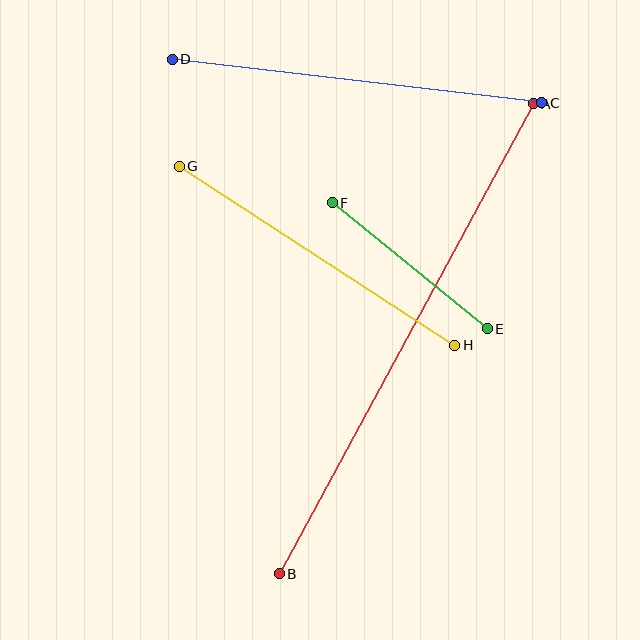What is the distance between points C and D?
The distance is approximately 372 pixels.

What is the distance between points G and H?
The distance is approximately 329 pixels.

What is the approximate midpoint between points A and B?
The midpoint is at approximately (406, 339) pixels.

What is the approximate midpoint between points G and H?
The midpoint is at approximately (317, 256) pixels.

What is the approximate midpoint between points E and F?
The midpoint is at approximately (410, 266) pixels.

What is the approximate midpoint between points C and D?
The midpoint is at approximately (357, 81) pixels.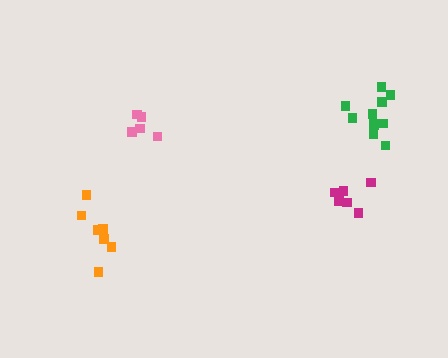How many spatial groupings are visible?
There are 4 spatial groupings.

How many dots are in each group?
Group 1: 6 dots, Group 2: 8 dots, Group 3: 5 dots, Group 4: 11 dots (30 total).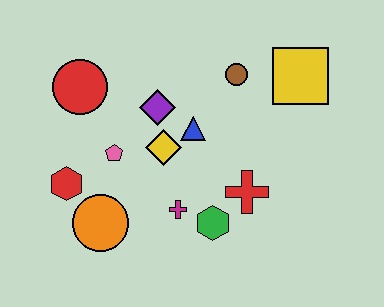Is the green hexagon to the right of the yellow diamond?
Yes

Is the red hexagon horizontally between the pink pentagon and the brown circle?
No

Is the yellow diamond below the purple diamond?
Yes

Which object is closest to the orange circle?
The red hexagon is closest to the orange circle.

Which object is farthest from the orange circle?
The yellow square is farthest from the orange circle.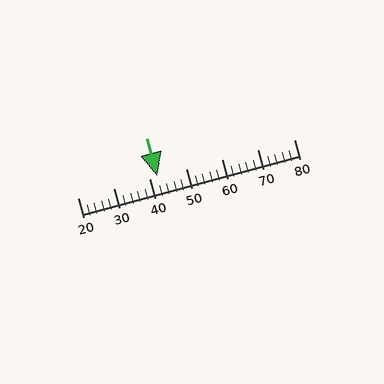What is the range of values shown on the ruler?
The ruler shows values from 20 to 80.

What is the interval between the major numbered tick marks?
The major tick marks are spaced 10 units apart.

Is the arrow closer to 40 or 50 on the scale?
The arrow is closer to 40.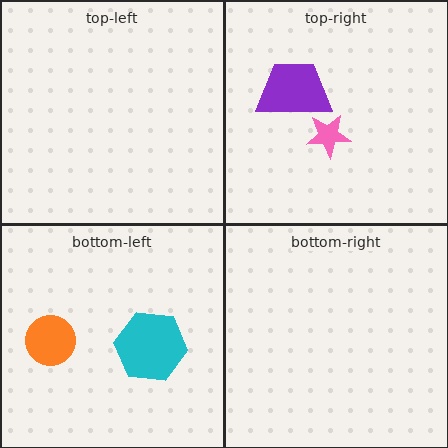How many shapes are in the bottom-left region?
2.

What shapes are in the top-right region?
The pink star, the purple trapezoid.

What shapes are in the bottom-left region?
The cyan hexagon, the orange circle.